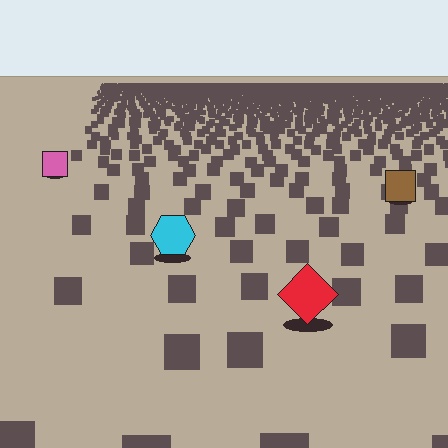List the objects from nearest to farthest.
From nearest to farthest: the red diamond, the cyan hexagon, the brown square, the pink square.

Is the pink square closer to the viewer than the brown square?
No. The brown square is closer — you can tell from the texture gradient: the ground texture is coarser near it.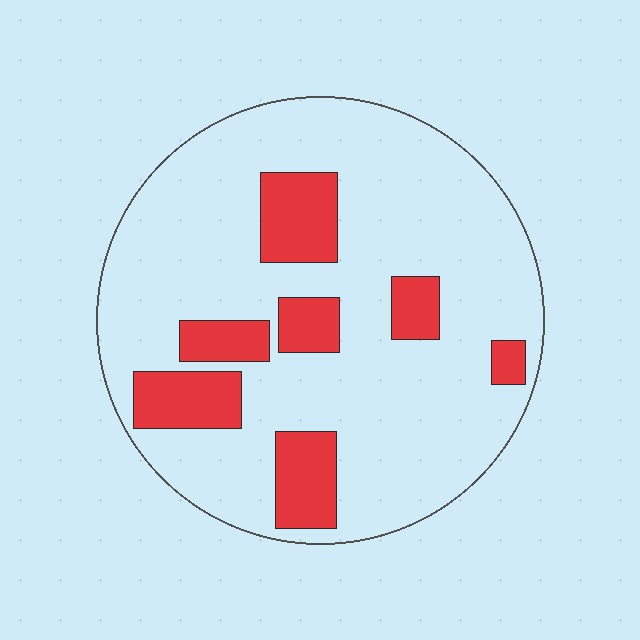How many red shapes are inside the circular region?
7.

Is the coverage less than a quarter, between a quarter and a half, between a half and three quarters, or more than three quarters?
Less than a quarter.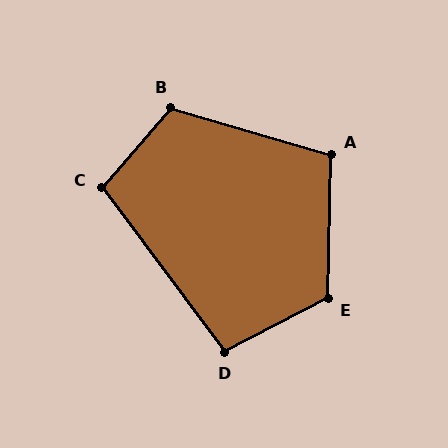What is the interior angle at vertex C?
Approximately 102 degrees (obtuse).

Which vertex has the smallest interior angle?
D, at approximately 99 degrees.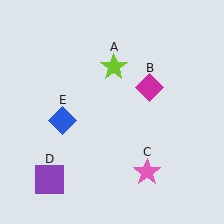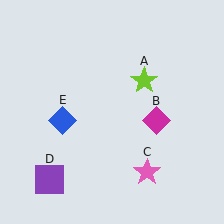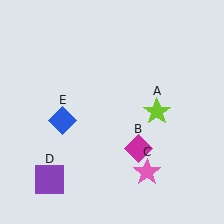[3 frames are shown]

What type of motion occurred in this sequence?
The lime star (object A), magenta diamond (object B) rotated clockwise around the center of the scene.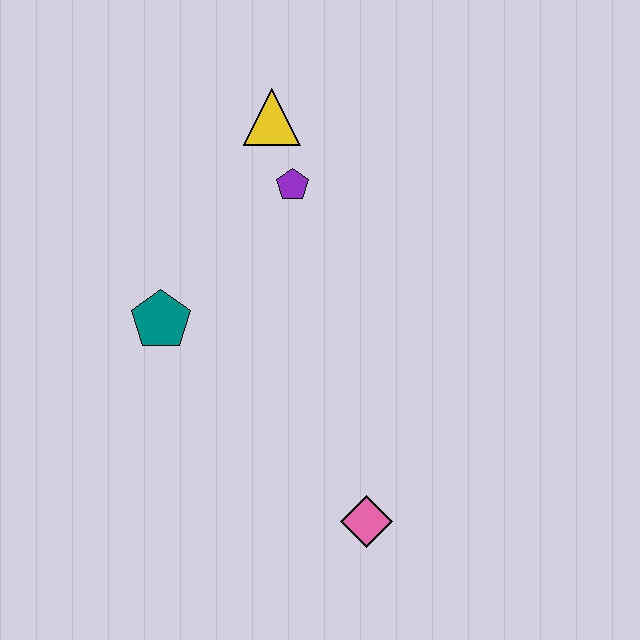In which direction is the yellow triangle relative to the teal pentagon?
The yellow triangle is above the teal pentagon.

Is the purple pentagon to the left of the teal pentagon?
No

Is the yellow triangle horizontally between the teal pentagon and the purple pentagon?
Yes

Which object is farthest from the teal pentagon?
The pink diamond is farthest from the teal pentagon.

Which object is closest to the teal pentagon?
The purple pentagon is closest to the teal pentagon.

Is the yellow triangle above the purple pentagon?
Yes